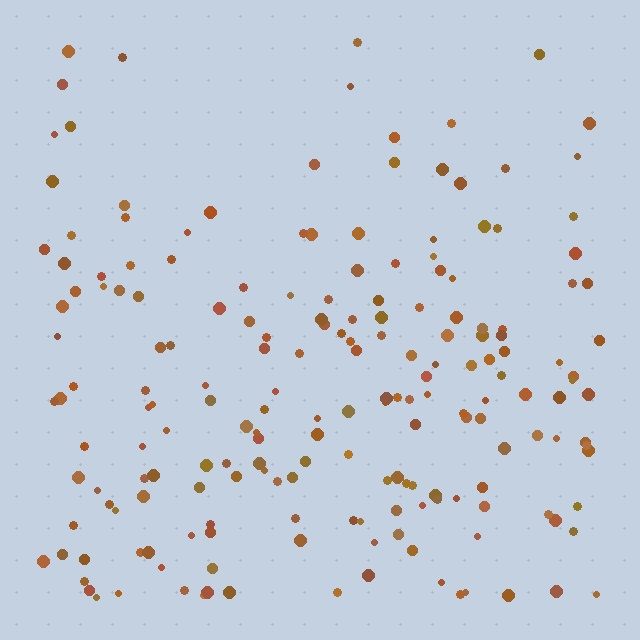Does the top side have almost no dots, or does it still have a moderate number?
Still a moderate number, just noticeably fewer than the bottom.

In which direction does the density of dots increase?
From top to bottom, with the bottom side densest.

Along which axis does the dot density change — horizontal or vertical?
Vertical.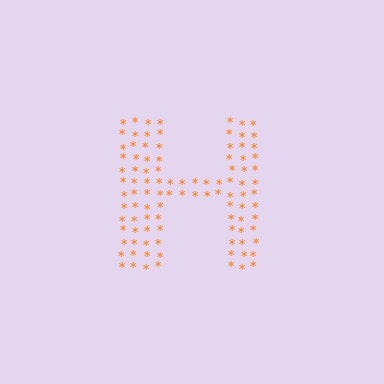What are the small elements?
The small elements are asterisks.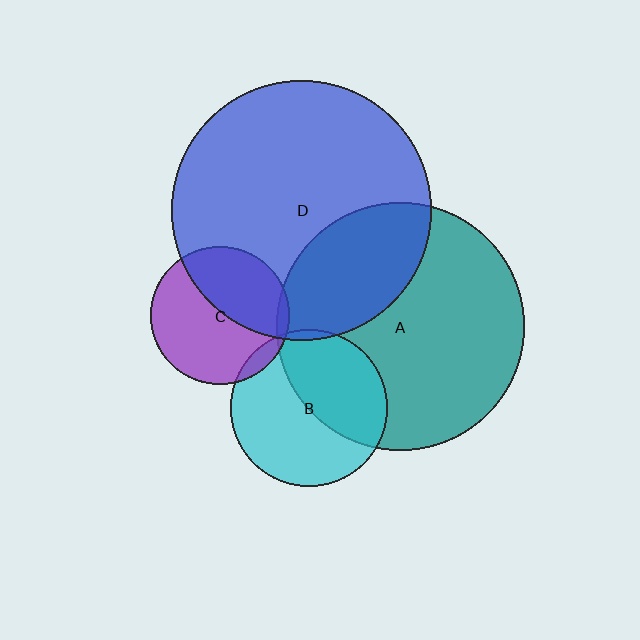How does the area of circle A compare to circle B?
Approximately 2.5 times.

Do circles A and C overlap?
Yes.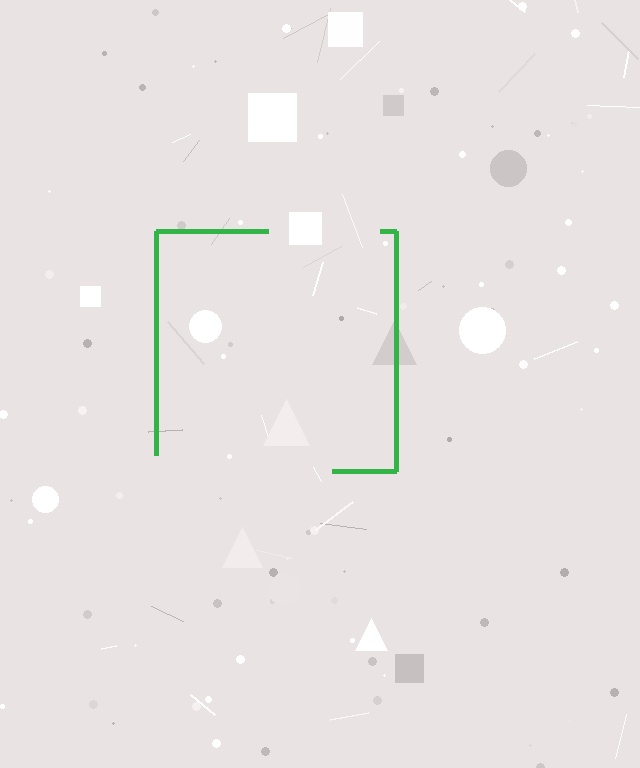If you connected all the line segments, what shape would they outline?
They would outline a square.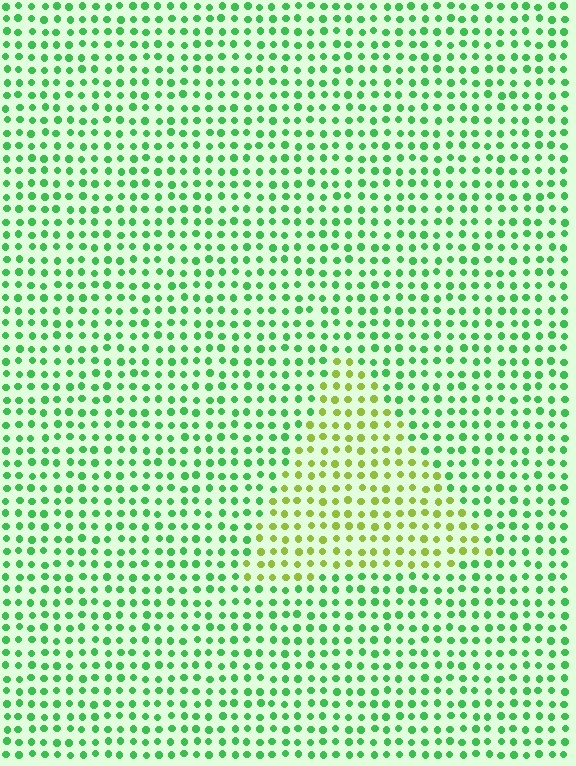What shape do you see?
I see a triangle.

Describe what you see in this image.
The image is filled with small green elements in a uniform arrangement. A triangle-shaped region is visible where the elements are tinted to a slightly different hue, forming a subtle color boundary.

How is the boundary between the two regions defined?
The boundary is defined purely by a slight shift in hue (about 48 degrees). Spacing, size, and orientation are identical on both sides.